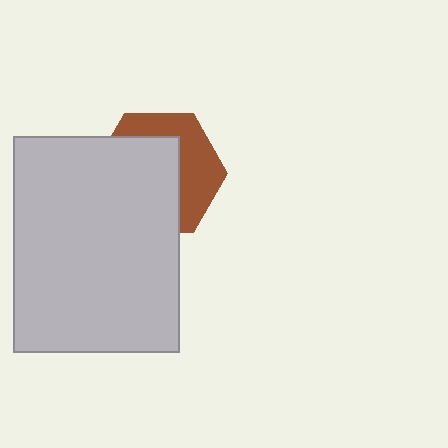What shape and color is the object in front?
The object in front is a light gray rectangle.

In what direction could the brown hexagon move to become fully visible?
The brown hexagon could move toward the upper-right. That would shift it out from behind the light gray rectangle entirely.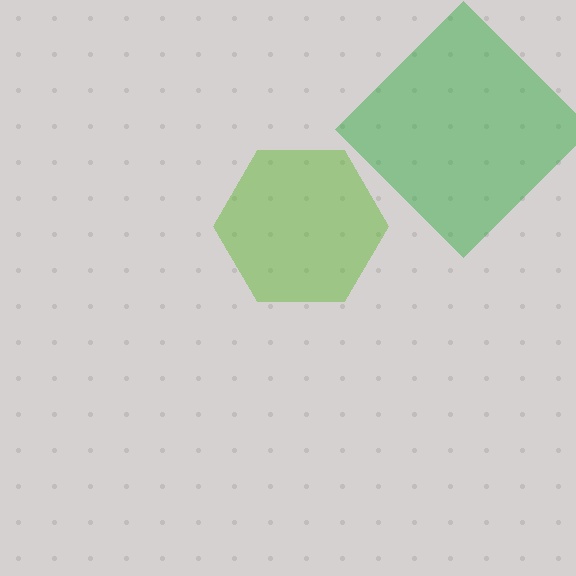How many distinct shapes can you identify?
There are 2 distinct shapes: a green diamond, a lime hexagon.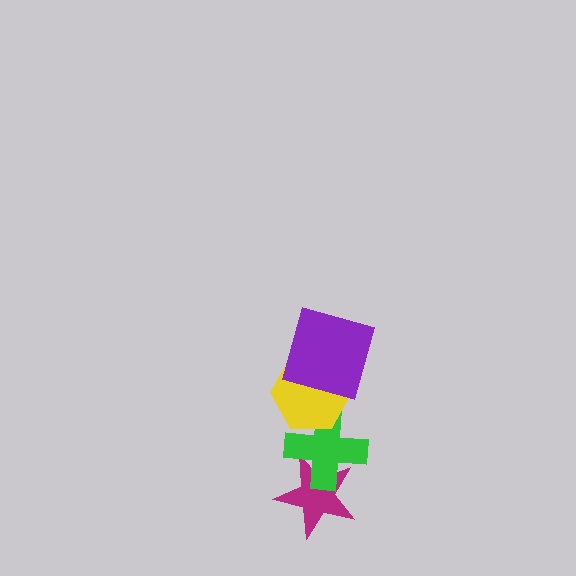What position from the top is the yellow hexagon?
The yellow hexagon is 2nd from the top.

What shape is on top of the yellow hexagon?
The purple square is on top of the yellow hexagon.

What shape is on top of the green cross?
The yellow hexagon is on top of the green cross.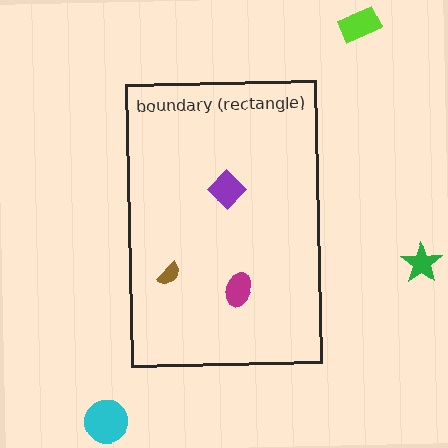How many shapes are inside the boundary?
3 inside, 3 outside.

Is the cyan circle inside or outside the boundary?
Outside.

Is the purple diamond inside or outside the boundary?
Inside.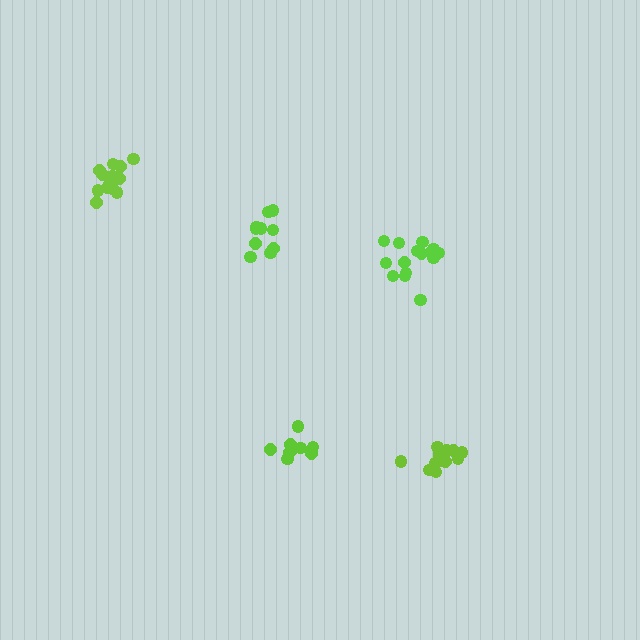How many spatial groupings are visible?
There are 5 spatial groupings.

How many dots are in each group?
Group 1: 15 dots, Group 2: 15 dots, Group 3: 9 dots, Group 4: 15 dots, Group 5: 10 dots (64 total).